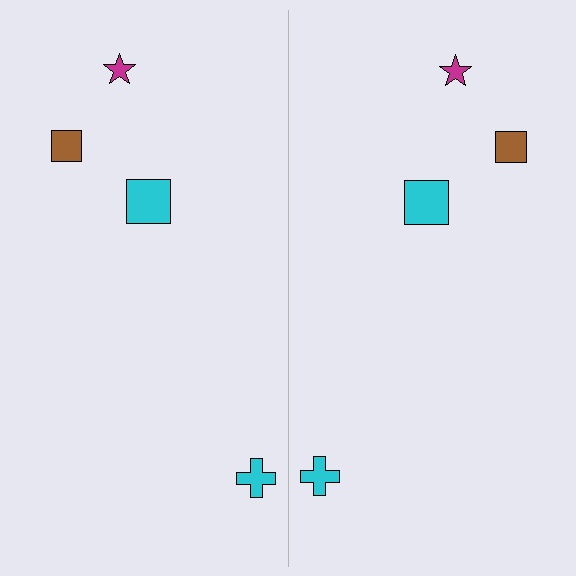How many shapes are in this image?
There are 8 shapes in this image.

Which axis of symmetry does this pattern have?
The pattern has a vertical axis of symmetry running through the center of the image.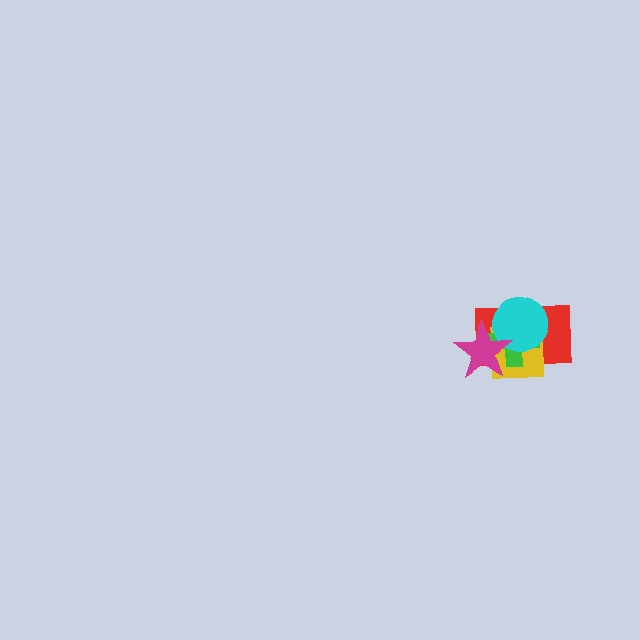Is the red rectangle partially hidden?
Yes, it is partially covered by another shape.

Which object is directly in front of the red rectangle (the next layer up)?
The yellow square is directly in front of the red rectangle.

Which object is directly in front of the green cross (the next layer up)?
The cyan circle is directly in front of the green cross.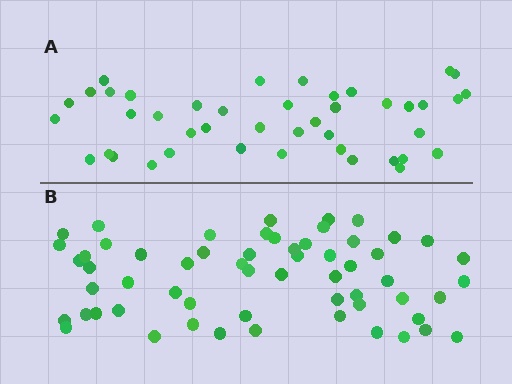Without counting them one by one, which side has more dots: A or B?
Region B (the bottom region) has more dots.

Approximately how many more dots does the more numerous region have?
Region B has approximately 15 more dots than region A.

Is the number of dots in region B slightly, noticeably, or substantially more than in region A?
Region B has noticeably more, but not dramatically so. The ratio is roughly 1.4 to 1.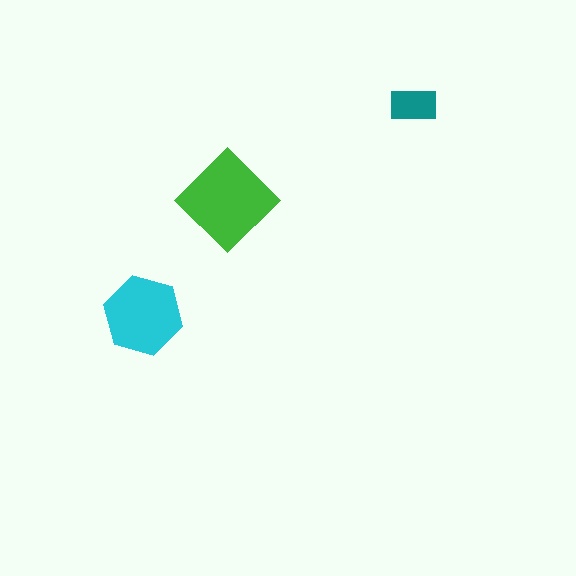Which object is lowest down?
The cyan hexagon is bottommost.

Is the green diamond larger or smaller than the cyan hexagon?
Larger.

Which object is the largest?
The green diamond.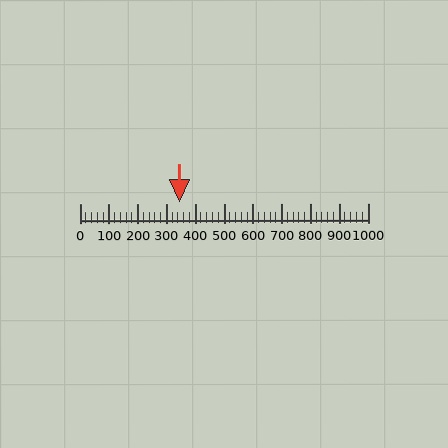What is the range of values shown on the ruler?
The ruler shows values from 0 to 1000.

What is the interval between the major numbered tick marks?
The major tick marks are spaced 100 units apart.